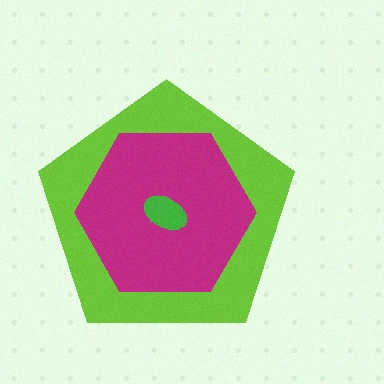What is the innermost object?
The green ellipse.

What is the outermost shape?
The lime pentagon.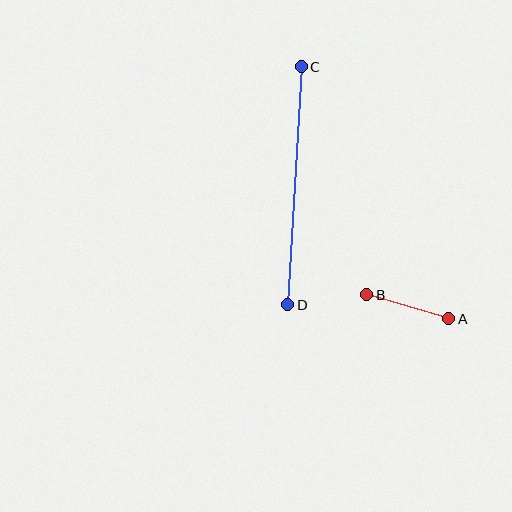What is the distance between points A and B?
The distance is approximately 86 pixels.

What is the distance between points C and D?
The distance is approximately 238 pixels.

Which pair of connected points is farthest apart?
Points C and D are farthest apart.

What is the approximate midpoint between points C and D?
The midpoint is at approximately (295, 186) pixels.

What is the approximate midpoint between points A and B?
The midpoint is at approximately (408, 307) pixels.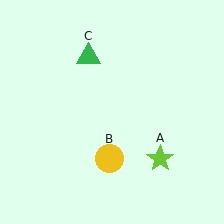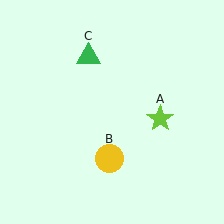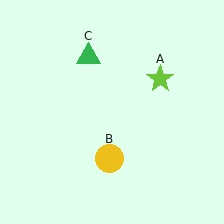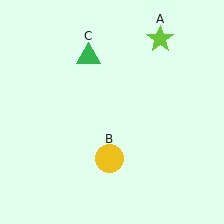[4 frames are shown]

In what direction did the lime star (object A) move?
The lime star (object A) moved up.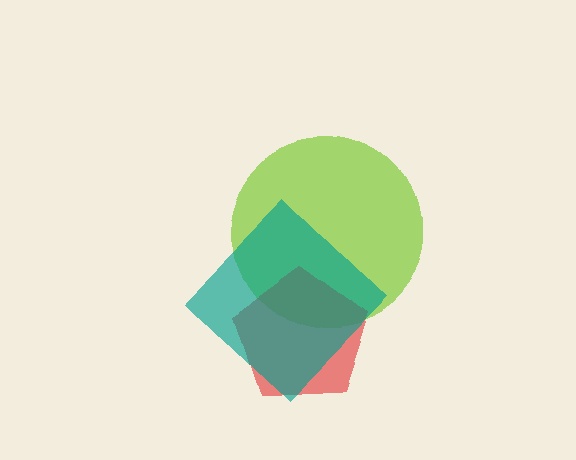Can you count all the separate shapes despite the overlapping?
Yes, there are 3 separate shapes.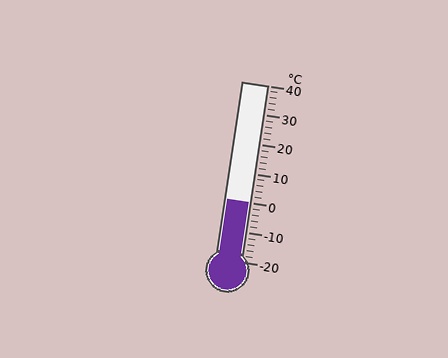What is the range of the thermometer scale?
The thermometer scale ranges from -20°C to 40°C.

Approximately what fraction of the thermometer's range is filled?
The thermometer is filled to approximately 35% of its range.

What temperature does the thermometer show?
The thermometer shows approximately 0°C.